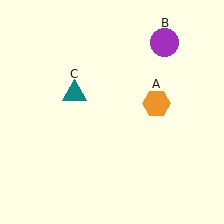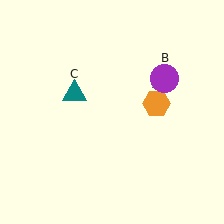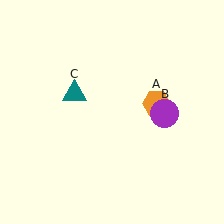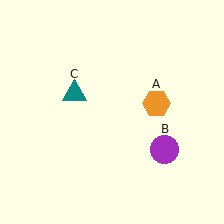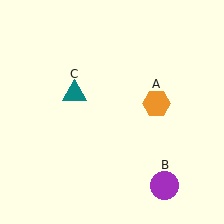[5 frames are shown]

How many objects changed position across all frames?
1 object changed position: purple circle (object B).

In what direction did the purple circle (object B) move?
The purple circle (object B) moved down.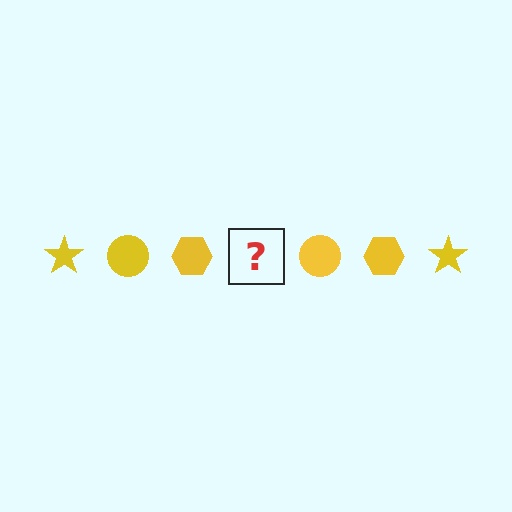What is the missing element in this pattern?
The missing element is a yellow star.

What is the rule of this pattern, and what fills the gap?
The rule is that the pattern cycles through star, circle, hexagon shapes in yellow. The gap should be filled with a yellow star.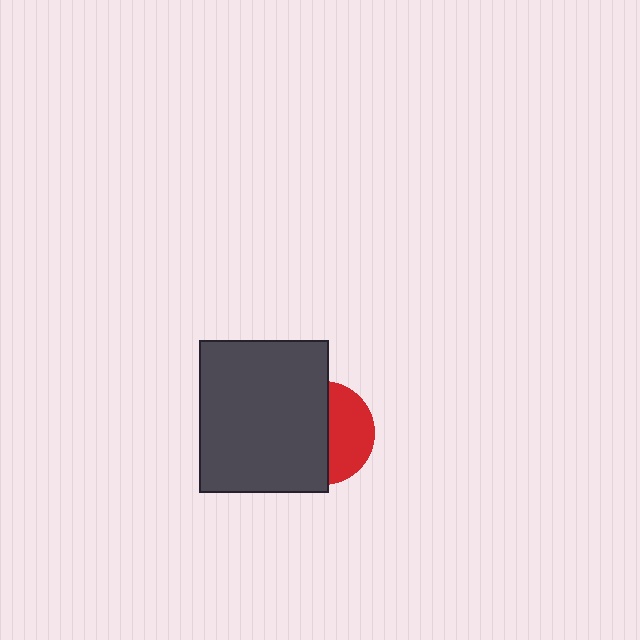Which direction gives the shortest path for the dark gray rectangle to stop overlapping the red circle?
Moving left gives the shortest separation.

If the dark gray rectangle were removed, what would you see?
You would see the complete red circle.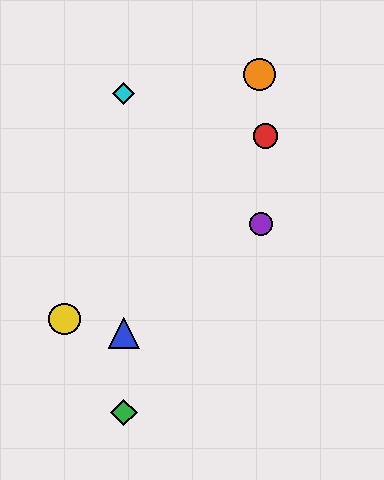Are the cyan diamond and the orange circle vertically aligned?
No, the cyan diamond is at x≈124 and the orange circle is at x≈260.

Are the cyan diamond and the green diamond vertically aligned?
Yes, both are at x≈124.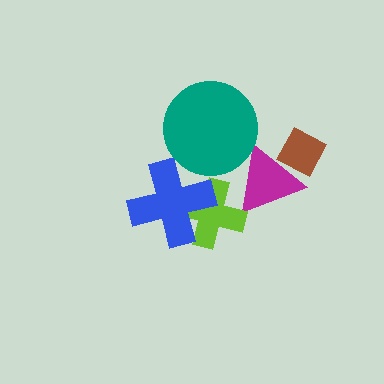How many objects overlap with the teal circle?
1 object overlaps with the teal circle.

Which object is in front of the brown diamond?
The magenta triangle is in front of the brown diamond.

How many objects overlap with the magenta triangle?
3 objects overlap with the magenta triangle.